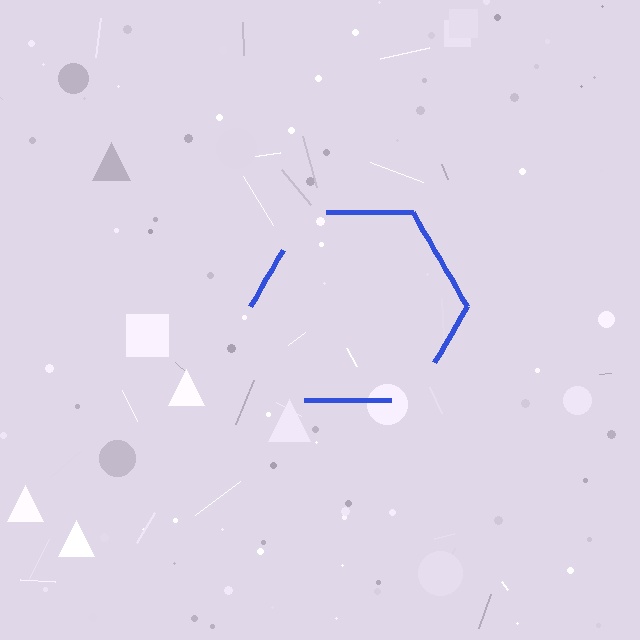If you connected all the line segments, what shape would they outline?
They would outline a hexagon.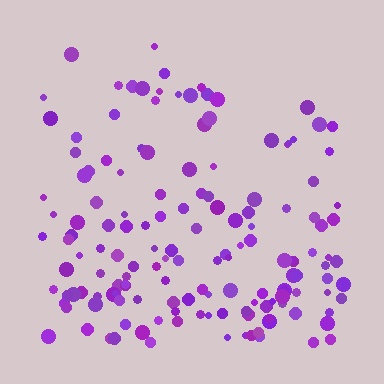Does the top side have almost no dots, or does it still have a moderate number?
Still a moderate number, just noticeably fewer than the bottom.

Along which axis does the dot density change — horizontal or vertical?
Vertical.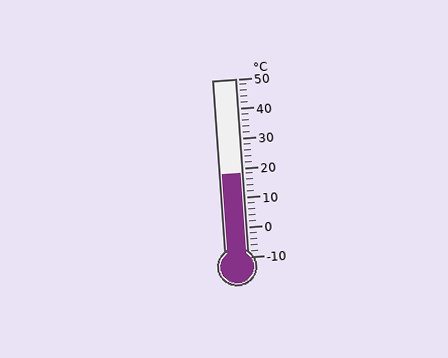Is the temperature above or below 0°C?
The temperature is above 0°C.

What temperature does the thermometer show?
The thermometer shows approximately 18°C.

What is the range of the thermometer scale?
The thermometer scale ranges from -10°C to 50°C.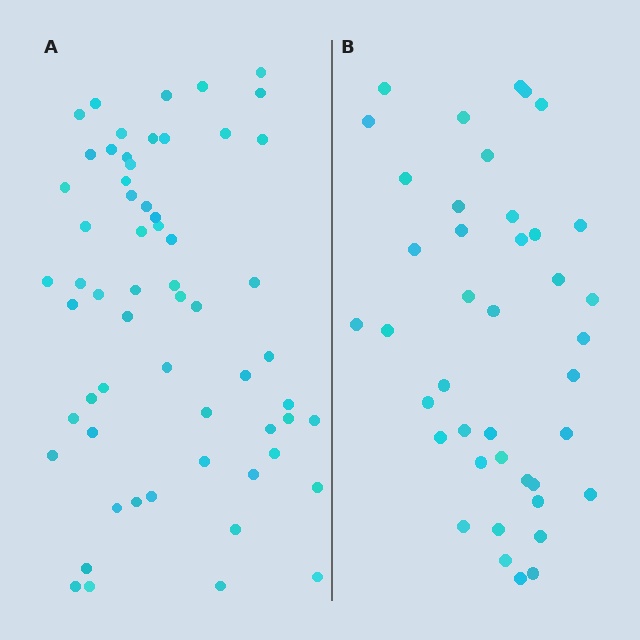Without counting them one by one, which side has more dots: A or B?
Region A (the left region) has more dots.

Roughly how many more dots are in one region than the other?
Region A has approximately 20 more dots than region B.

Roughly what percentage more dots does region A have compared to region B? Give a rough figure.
About 45% more.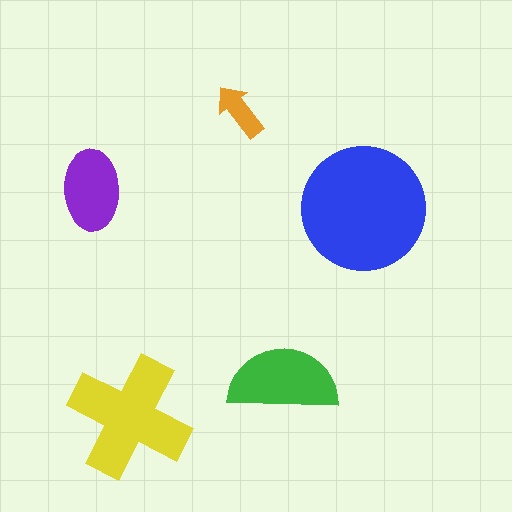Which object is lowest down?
The yellow cross is bottommost.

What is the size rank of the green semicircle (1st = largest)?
3rd.